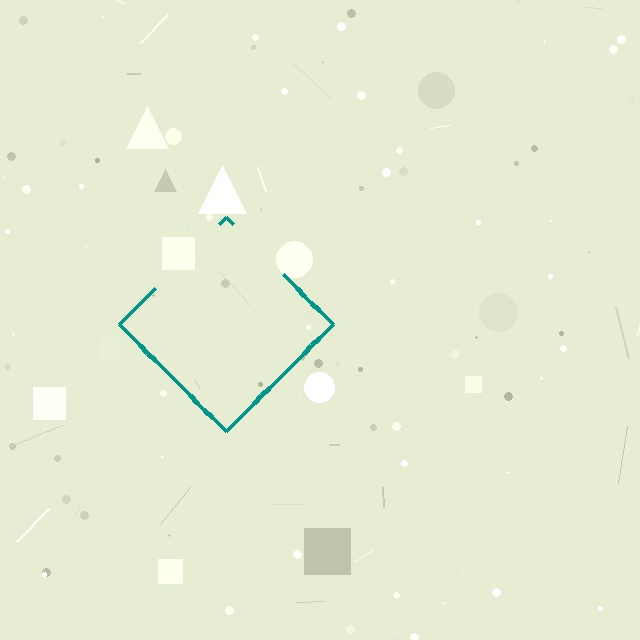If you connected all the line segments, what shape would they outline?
They would outline a diamond.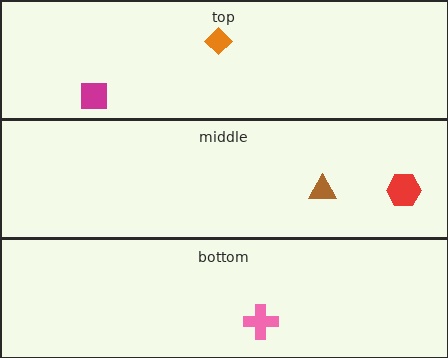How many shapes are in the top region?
2.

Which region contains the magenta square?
The top region.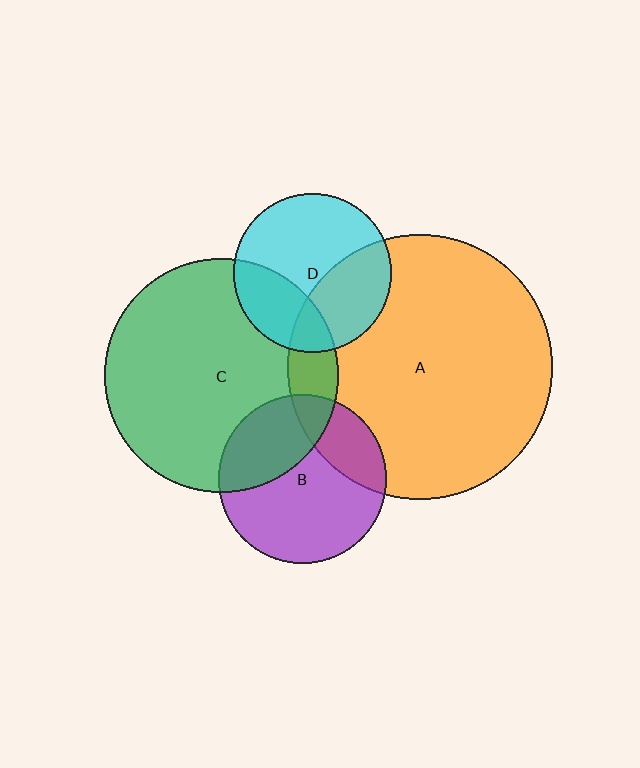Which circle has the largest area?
Circle A (orange).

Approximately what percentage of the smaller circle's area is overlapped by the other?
Approximately 30%.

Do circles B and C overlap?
Yes.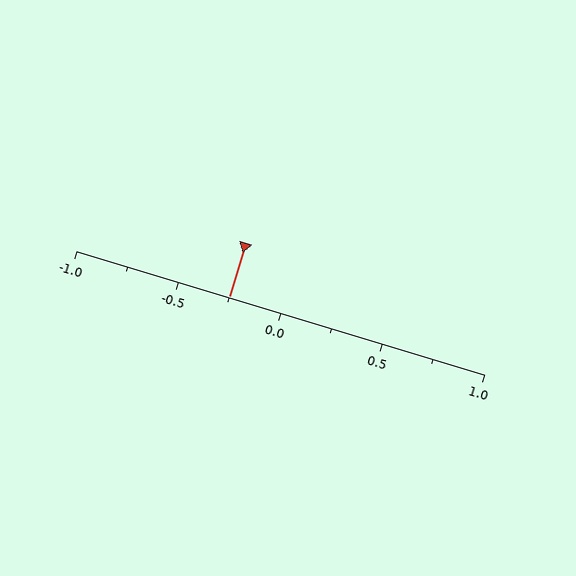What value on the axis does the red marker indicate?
The marker indicates approximately -0.25.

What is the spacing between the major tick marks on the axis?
The major ticks are spaced 0.5 apart.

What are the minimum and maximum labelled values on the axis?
The axis runs from -1.0 to 1.0.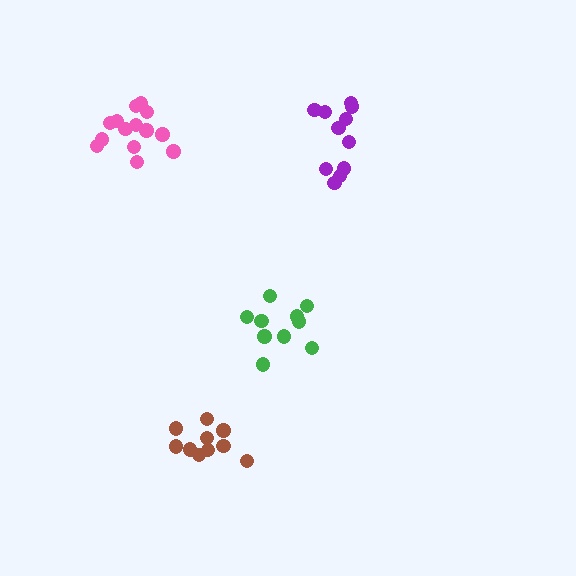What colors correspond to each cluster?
The clusters are colored: brown, pink, purple, green.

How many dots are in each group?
Group 1: 10 dots, Group 2: 14 dots, Group 3: 11 dots, Group 4: 10 dots (45 total).